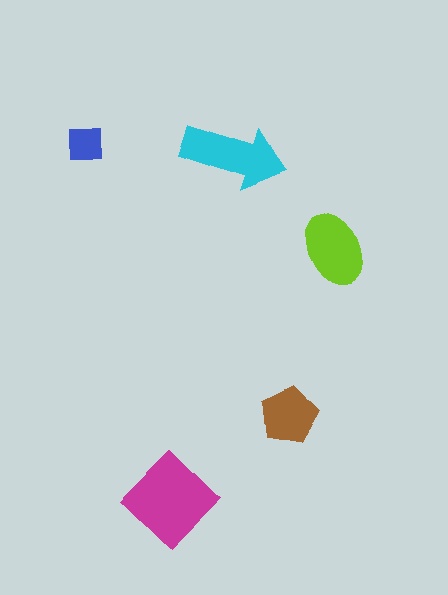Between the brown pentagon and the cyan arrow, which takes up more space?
The cyan arrow.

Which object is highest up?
The blue square is topmost.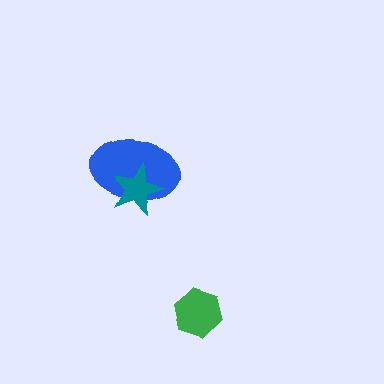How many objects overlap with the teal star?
1 object overlaps with the teal star.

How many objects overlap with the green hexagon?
0 objects overlap with the green hexagon.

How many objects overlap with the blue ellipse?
1 object overlaps with the blue ellipse.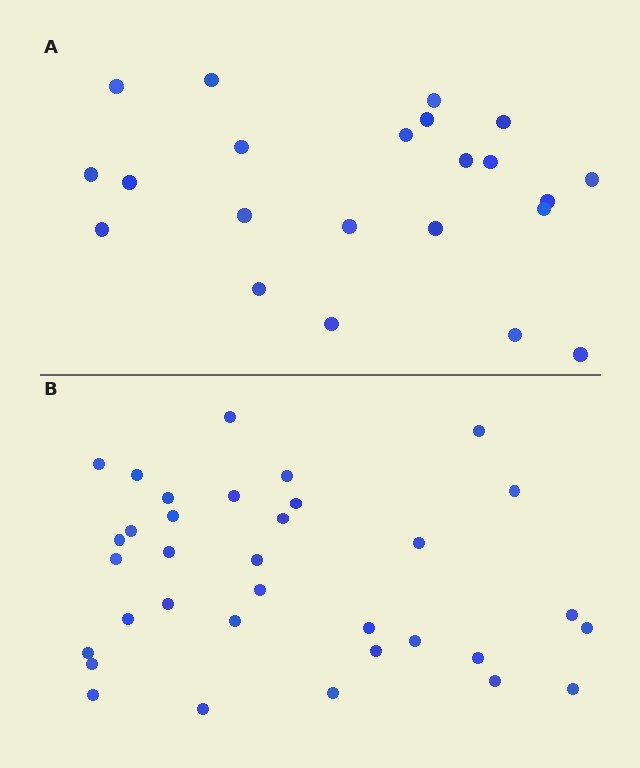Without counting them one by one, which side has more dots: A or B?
Region B (the bottom region) has more dots.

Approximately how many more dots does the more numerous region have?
Region B has roughly 12 or so more dots than region A.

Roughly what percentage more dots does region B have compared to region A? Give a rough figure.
About 55% more.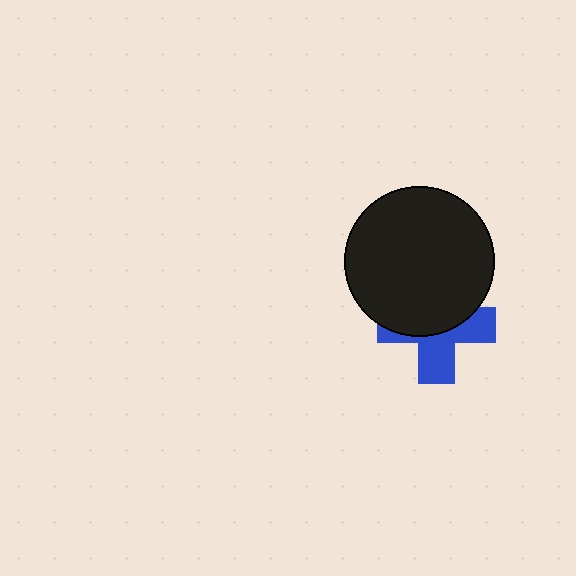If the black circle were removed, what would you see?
You would see the complete blue cross.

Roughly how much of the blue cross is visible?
About half of it is visible (roughly 47%).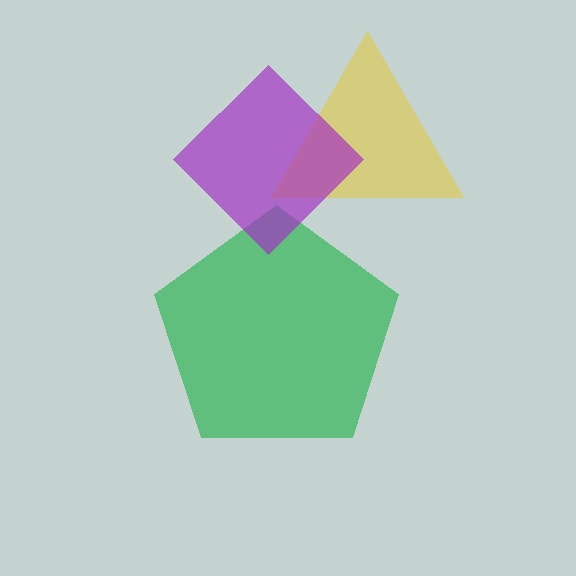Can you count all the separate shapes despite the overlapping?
Yes, there are 3 separate shapes.